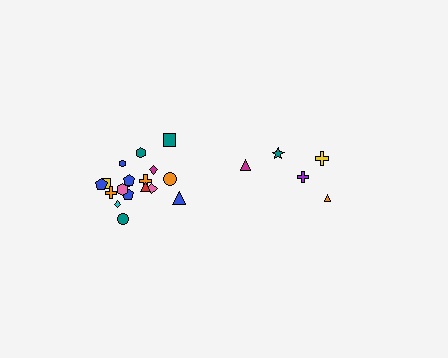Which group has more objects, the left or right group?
The left group.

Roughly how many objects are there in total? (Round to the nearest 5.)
Roughly 25 objects in total.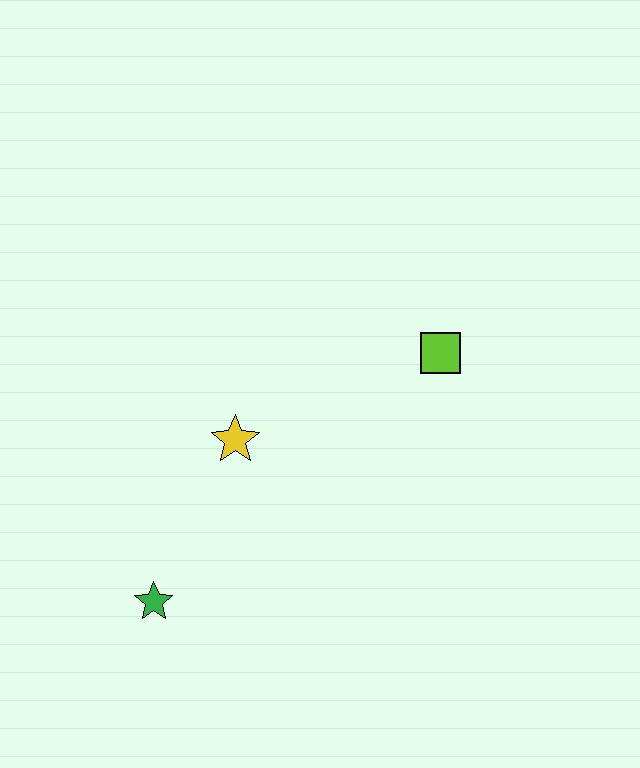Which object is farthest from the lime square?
The green star is farthest from the lime square.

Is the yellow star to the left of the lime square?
Yes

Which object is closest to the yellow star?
The green star is closest to the yellow star.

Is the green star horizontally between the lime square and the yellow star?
No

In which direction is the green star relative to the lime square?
The green star is to the left of the lime square.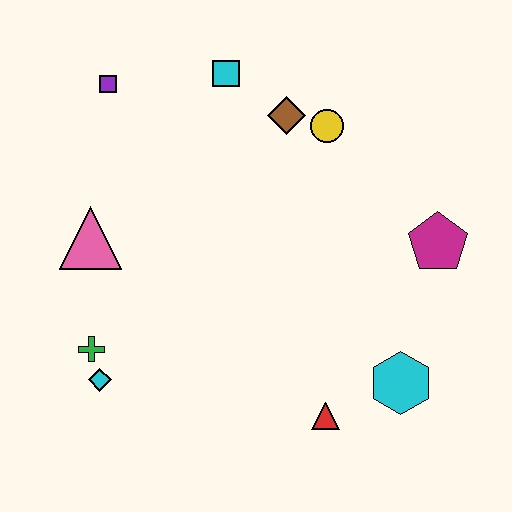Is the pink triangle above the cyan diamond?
Yes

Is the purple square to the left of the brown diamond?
Yes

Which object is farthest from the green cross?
The magenta pentagon is farthest from the green cross.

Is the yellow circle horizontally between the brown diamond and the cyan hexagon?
Yes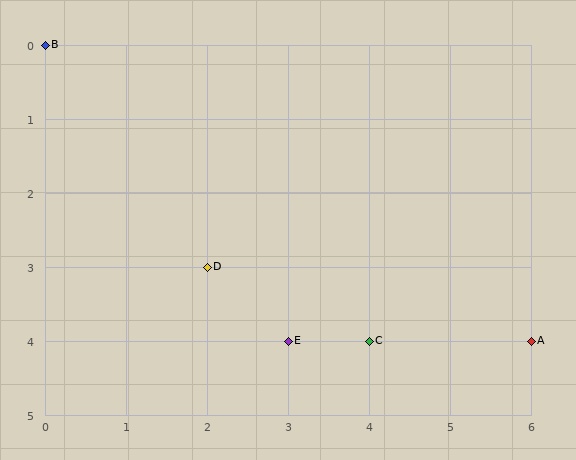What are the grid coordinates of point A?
Point A is at grid coordinates (6, 4).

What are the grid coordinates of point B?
Point B is at grid coordinates (0, 0).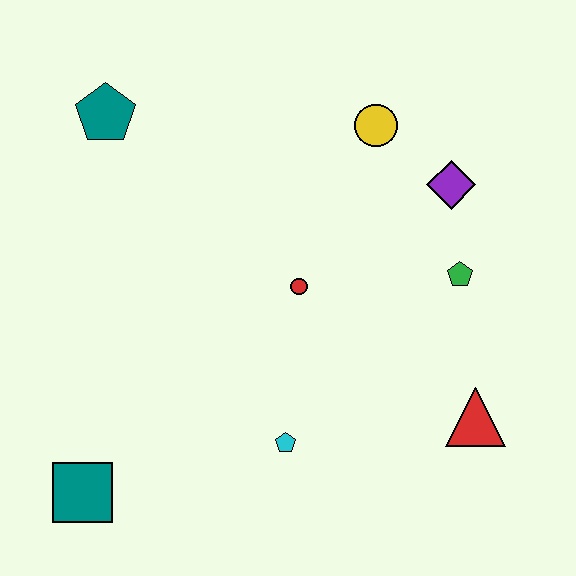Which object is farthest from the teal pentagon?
The red triangle is farthest from the teal pentagon.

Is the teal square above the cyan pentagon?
No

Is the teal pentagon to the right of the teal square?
Yes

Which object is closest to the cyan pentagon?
The red circle is closest to the cyan pentagon.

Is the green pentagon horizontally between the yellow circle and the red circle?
No